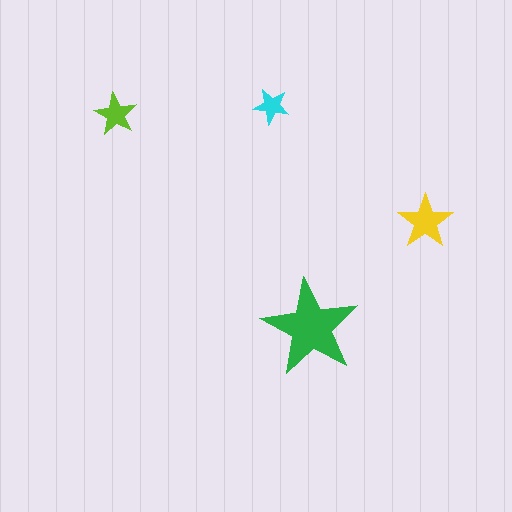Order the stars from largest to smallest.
the green one, the yellow one, the lime one, the cyan one.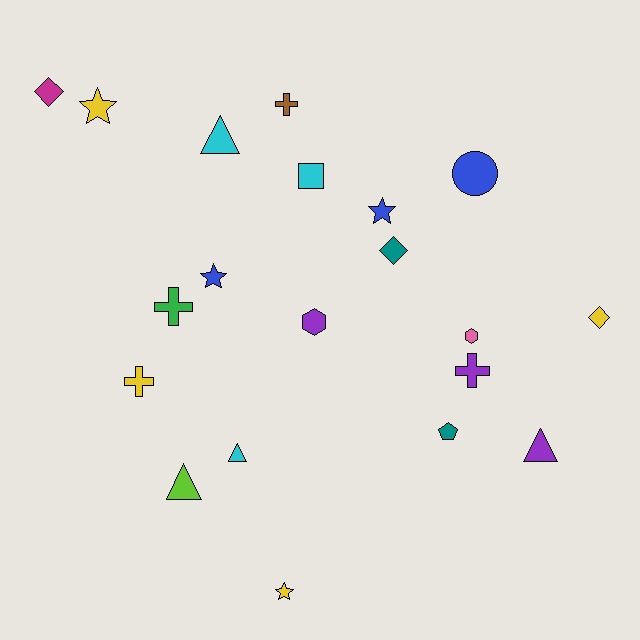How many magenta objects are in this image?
There is 1 magenta object.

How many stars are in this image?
There are 4 stars.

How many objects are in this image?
There are 20 objects.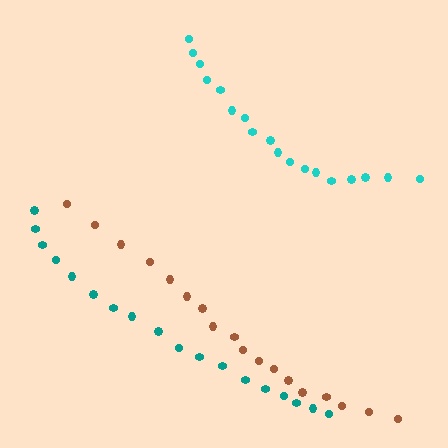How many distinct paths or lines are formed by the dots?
There are 3 distinct paths.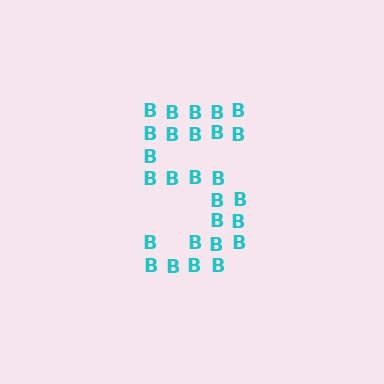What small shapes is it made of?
It is made of small letter B's.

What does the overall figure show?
The overall figure shows the digit 5.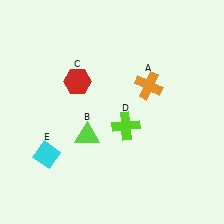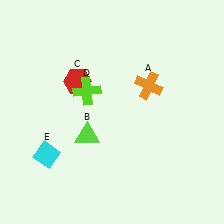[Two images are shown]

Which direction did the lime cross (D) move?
The lime cross (D) moved left.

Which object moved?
The lime cross (D) moved left.